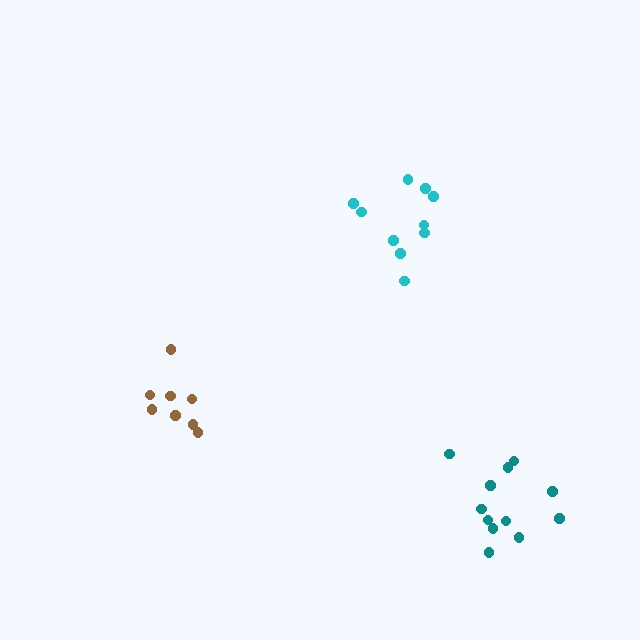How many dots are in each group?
Group 1: 8 dots, Group 2: 10 dots, Group 3: 12 dots (30 total).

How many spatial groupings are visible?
There are 3 spatial groupings.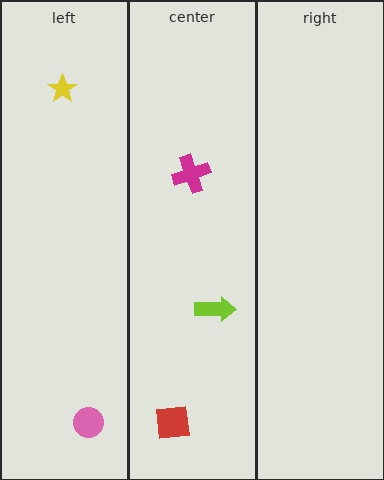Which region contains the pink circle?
The left region.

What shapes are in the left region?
The pink circle, the yellow star.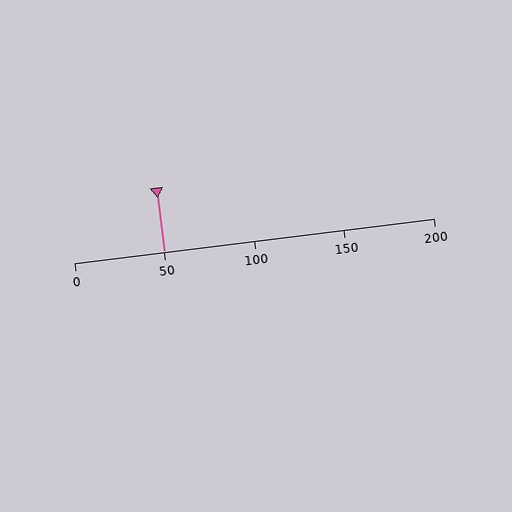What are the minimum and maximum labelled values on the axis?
The axis runs from 0 to 200.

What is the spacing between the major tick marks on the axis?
The major ticks are spaced 50 apart.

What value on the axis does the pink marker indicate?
The marker indicates approximately 50.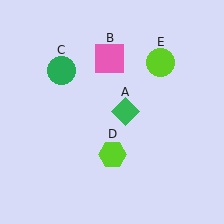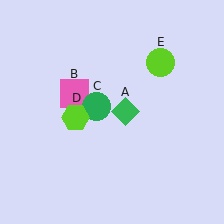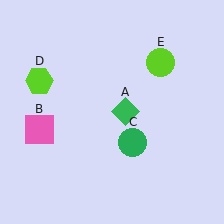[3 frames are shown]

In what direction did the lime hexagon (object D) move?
The lime hexagon (object D) moved up and to the left.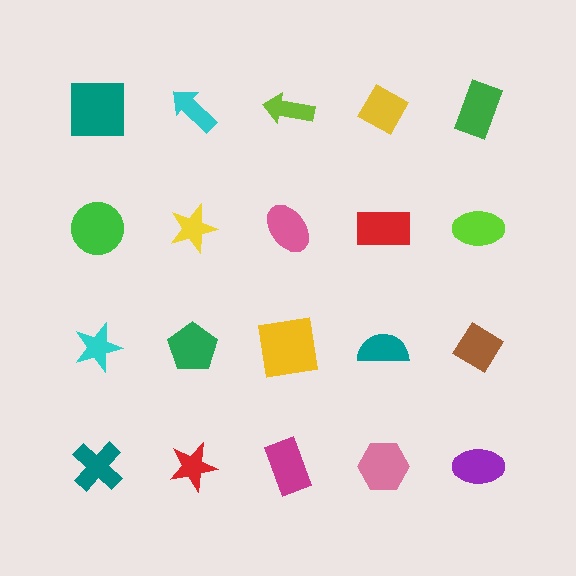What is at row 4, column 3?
A magenta rectangle.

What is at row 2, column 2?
A yellow star.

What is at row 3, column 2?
A green pentagon.